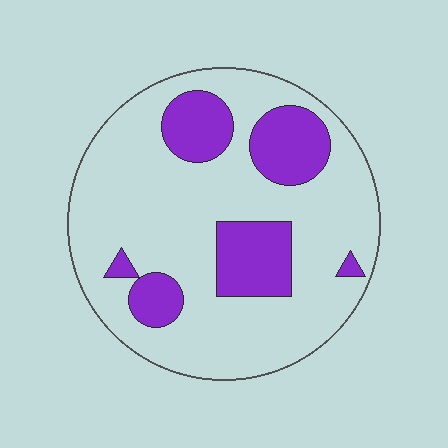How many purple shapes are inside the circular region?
6.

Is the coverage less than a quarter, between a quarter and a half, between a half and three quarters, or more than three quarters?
Less than a quarter.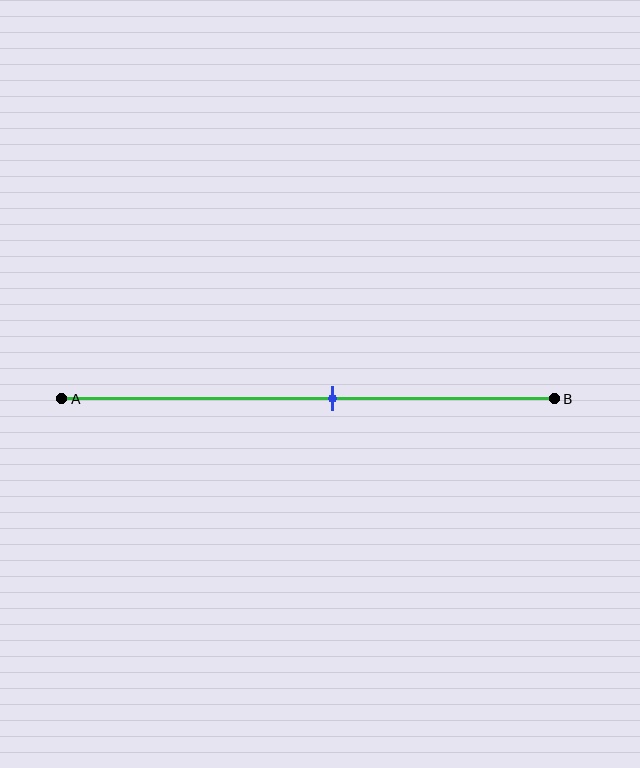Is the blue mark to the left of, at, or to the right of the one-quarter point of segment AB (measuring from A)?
The blue mark is to the right of the one-quarter point of segment AB.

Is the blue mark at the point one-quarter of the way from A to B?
No, the mark is at about 55% from A, not at the 25% one-quarter point.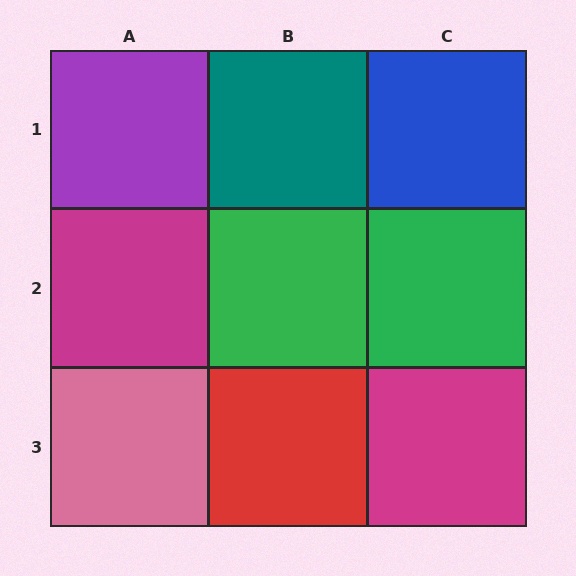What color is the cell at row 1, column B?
Teal.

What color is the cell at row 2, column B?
Green.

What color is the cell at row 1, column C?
Blue.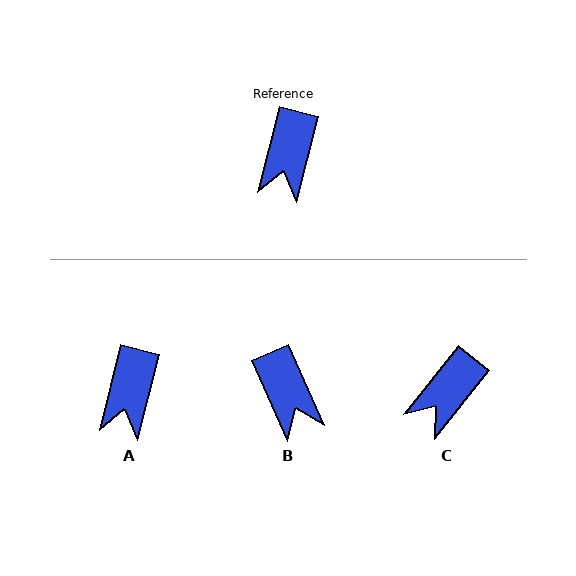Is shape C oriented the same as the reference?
No, it is off by about 24 degrees.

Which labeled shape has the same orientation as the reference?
A.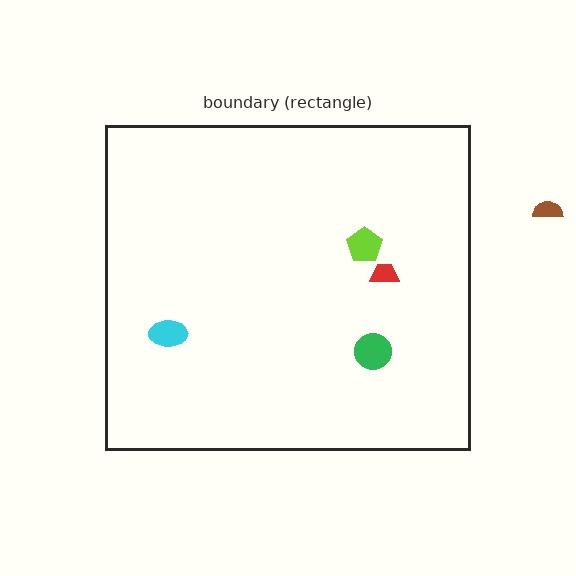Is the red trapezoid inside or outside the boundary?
Inside.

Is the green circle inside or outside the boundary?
Inside.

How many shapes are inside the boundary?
4 inside, 1 outside.